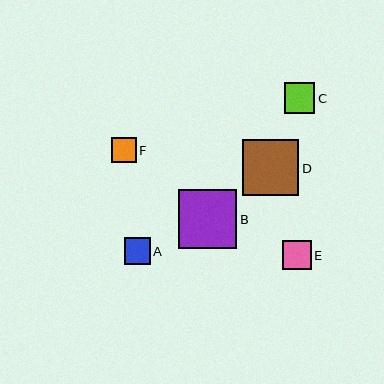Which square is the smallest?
Square F is the smallest with a size of approximately 24 pixels.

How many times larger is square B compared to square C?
Square B is approximately 1.9 times the size of square C.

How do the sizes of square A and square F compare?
Square A and square F are approximately the same size.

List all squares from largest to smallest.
From largest to smallest: B, D, C, E, A, F.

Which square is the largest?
Square B is the largest with a size of approximately 58 pixels.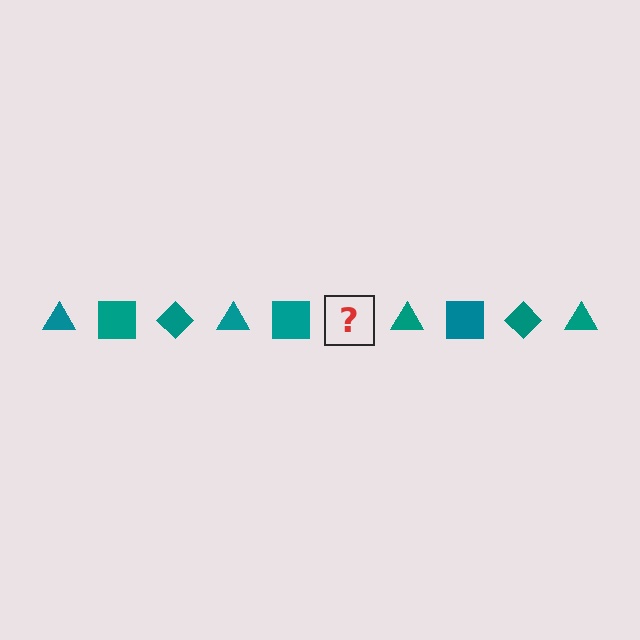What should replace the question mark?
The question mark should be replaced with a teal diamond.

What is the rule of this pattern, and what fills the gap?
The rule is that the pattern cycles through triangle, square, diamond shapes in teal. The gap should be filled with a teal diamond.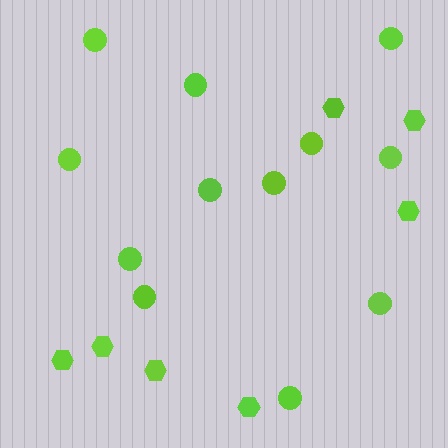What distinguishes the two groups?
There are 2 groups: one group of hexagons (7) and one group of circles (12).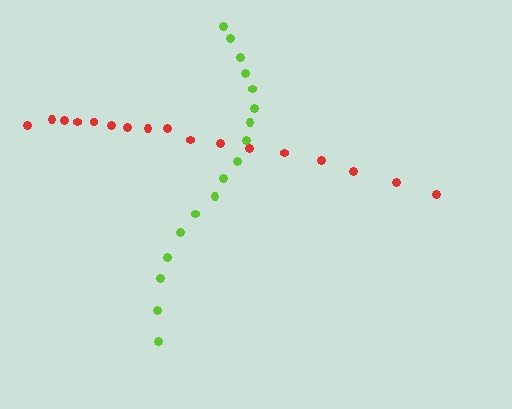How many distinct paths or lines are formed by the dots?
There are 2 distinct paths.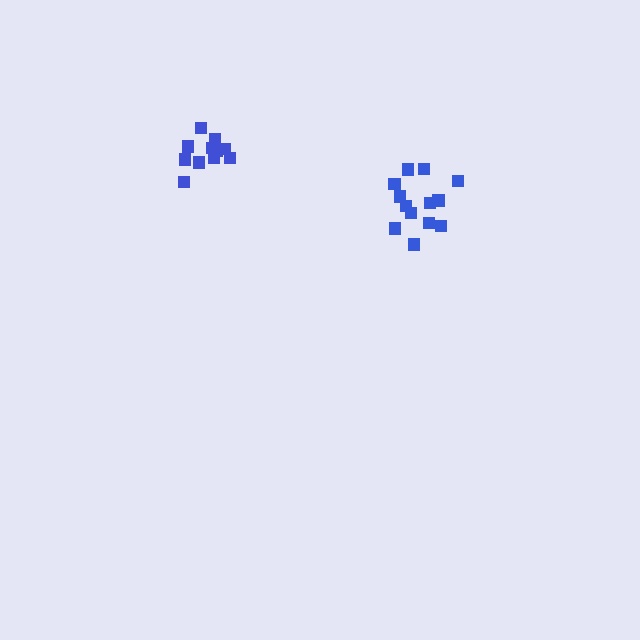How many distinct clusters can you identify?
There are 2 distinct clusters.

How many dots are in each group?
Group 1: 13 dots, Group 2: 11 dots (24 total).